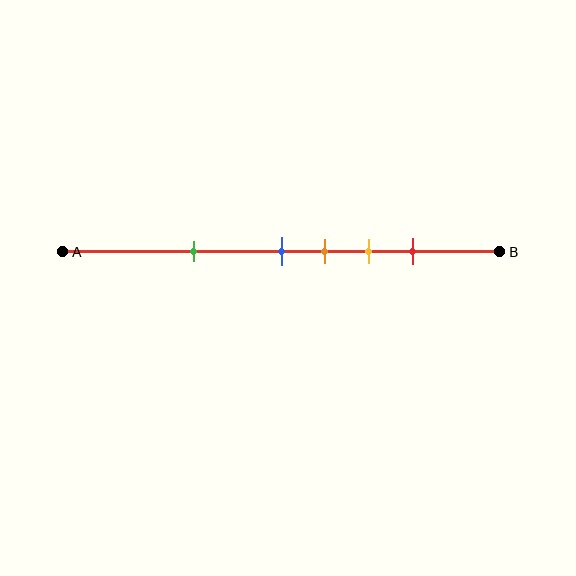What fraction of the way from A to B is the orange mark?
The orange mark is approximately 60% (0.6) of the way from A to B.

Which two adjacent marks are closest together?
The blue and orange marks are the closest adjacent pair.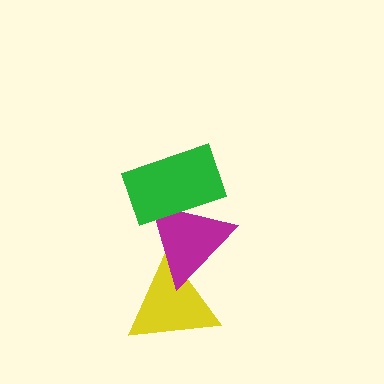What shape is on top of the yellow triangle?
The magenta triangle is on top of the yellow triangle.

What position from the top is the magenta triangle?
The magenta triangle is 2nd from the top.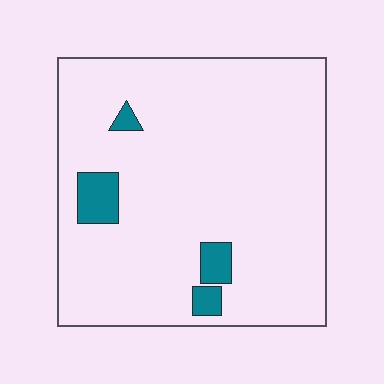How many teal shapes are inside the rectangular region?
4.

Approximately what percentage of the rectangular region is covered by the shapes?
Approximately 5%.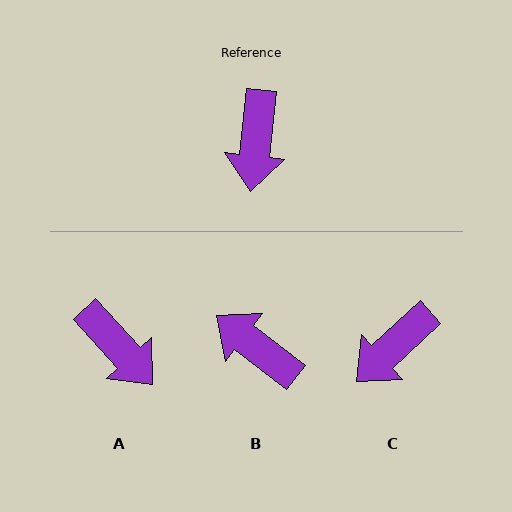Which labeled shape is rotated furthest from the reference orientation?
B, about 122 degrees away.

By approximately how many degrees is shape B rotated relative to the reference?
Approximately 122 degrees clockwise.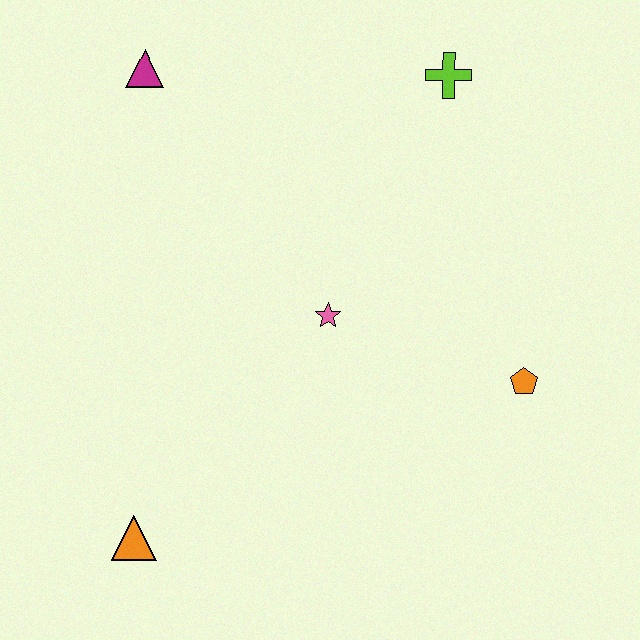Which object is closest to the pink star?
The orange pentagon is closest to the pink star.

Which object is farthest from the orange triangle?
The lime cross is farthest from the orange triangle.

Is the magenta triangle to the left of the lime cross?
Yes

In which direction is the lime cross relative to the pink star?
The lime cross is above the pink star.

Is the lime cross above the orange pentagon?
Yes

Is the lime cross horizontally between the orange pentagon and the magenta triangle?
Yes